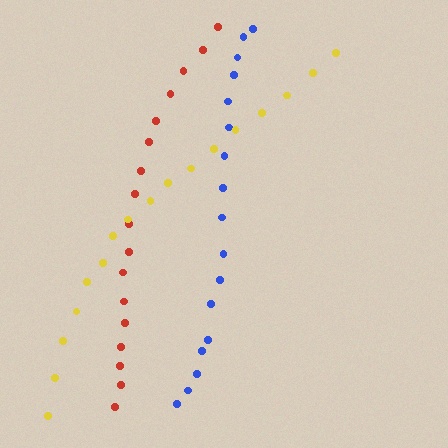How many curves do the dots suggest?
There are 3 distinct paths.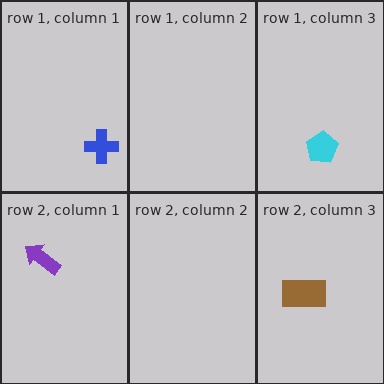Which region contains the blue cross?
The row 1, column 1 region.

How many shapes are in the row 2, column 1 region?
1.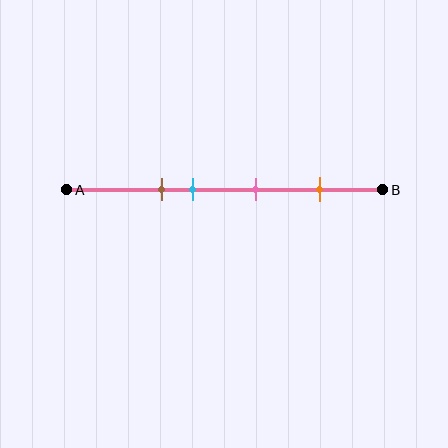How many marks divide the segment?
There are 4 marks dividing the segment.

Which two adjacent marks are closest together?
The brown and cyan marks are the closest adjacent pair.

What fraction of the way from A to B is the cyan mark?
The cyan mark is approximately 40% (0.4) of the way from A to B.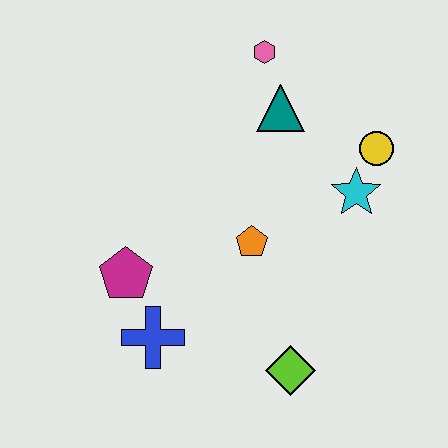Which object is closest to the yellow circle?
The cyan star is closest to the yellow circle.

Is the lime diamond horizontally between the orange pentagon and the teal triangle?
No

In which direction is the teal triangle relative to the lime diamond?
The teal triangle is above the lime diamond.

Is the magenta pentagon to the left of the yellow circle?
Yes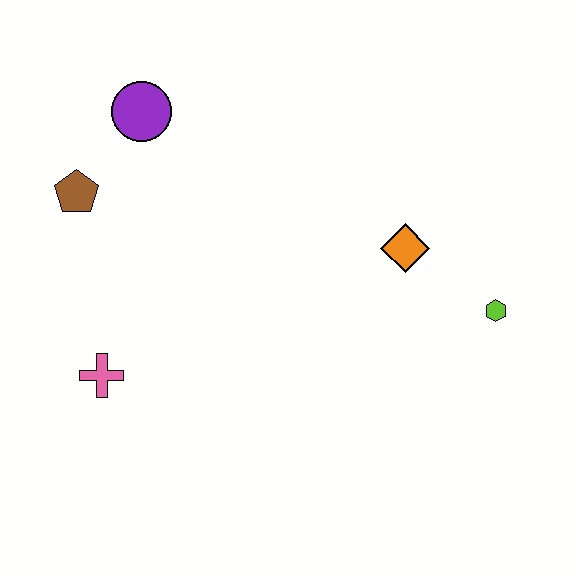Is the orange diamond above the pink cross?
Yes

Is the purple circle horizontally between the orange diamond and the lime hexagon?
No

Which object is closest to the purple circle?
The brown pentagon is closest to the purple circle.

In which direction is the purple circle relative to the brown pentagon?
The purple circle is above the brown pentagon.